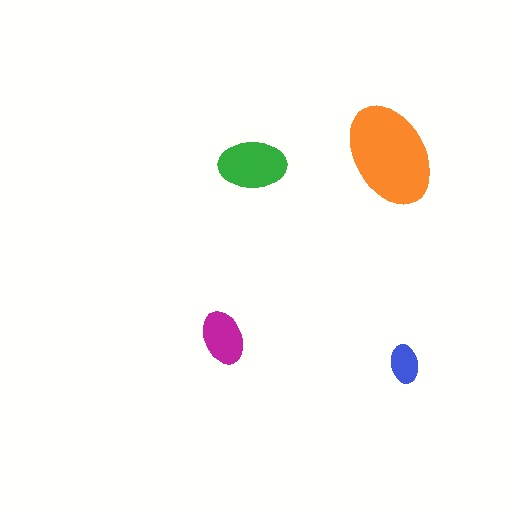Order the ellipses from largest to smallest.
the orange one, the green one, the magenta one, the blue one.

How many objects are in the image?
There are 4 objects in the image.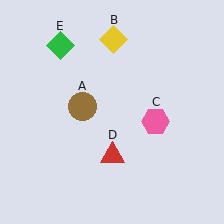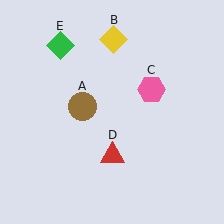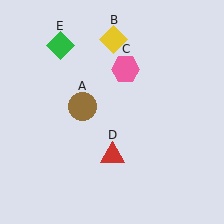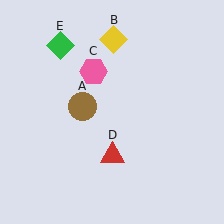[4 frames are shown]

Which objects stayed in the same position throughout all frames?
Brown circle (object A) and yellow diamond (object B) and red triangle (object D) and green diamond (object E) remained stationary.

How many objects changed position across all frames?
1 object changed position: pink hexagon (object C).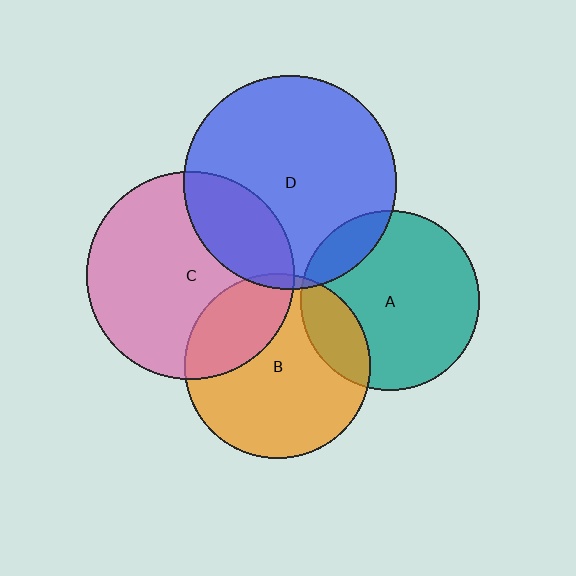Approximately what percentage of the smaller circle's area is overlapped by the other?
Approximately 25%.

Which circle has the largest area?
Circle D (blue).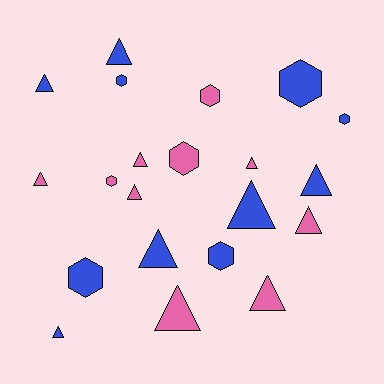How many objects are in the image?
There are 21 objects.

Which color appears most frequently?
Blue, with 11 objects.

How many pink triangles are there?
There are 7 pink triangles.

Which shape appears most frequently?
Triangle, with 13 objects.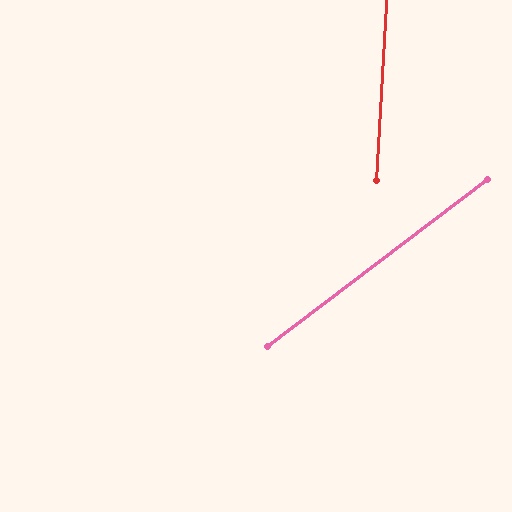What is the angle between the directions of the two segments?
Approximately 50 degrees.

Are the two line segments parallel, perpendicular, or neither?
Neither parallel nor perpendicular — they differ by about 50°.